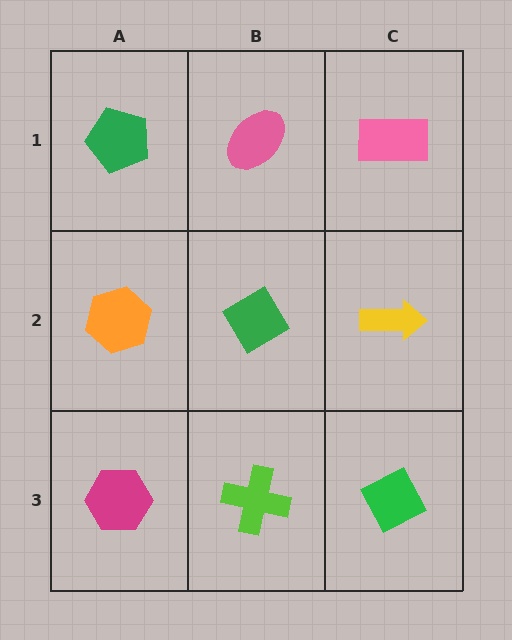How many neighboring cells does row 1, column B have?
3.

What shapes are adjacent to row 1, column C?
A yellow arrow (row 2, column C), a pink ellipse (row 1, column B).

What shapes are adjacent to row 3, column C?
A yellow arrow (row 2, column C), a lime cross (row 3, column B).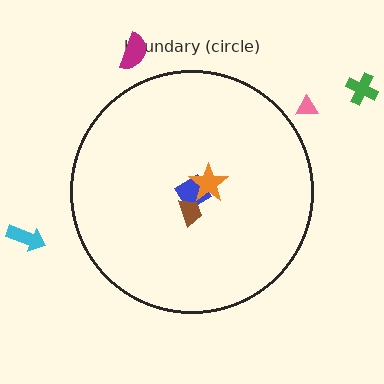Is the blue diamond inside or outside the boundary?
Inside.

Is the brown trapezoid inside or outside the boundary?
Inside.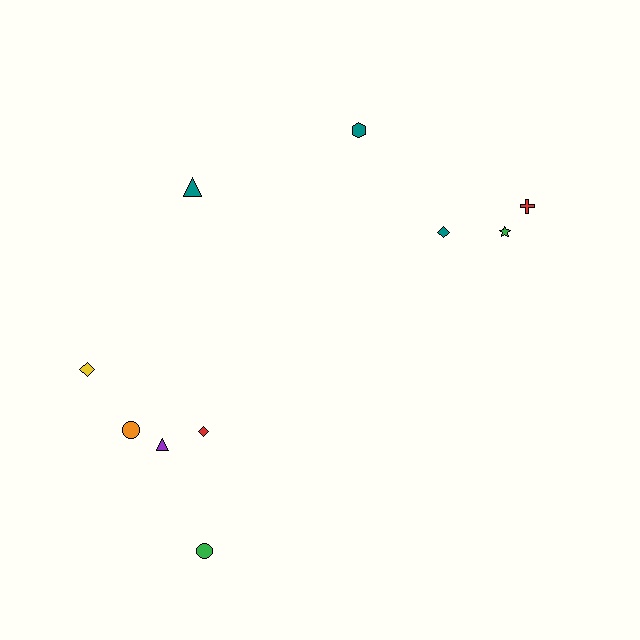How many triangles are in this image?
There are 2 triangles.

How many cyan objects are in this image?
There are no cyan objects.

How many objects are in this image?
There are 10 objects.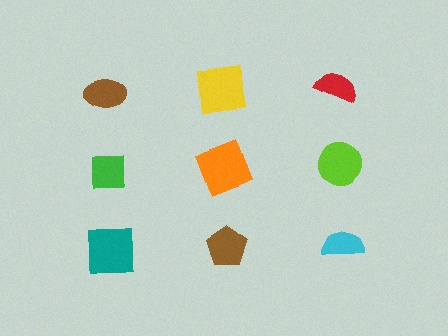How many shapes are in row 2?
3 shapes.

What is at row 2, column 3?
A lime circle.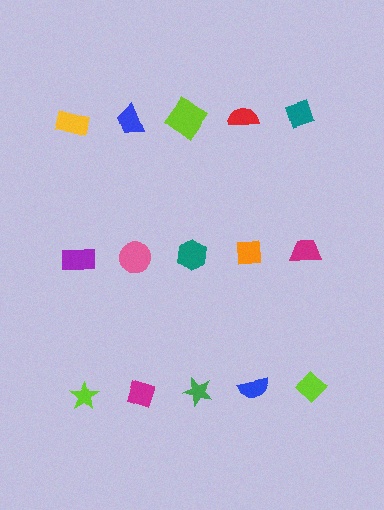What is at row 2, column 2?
A pink circle.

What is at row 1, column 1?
A yellow rectangle.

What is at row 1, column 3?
A lime diamond.